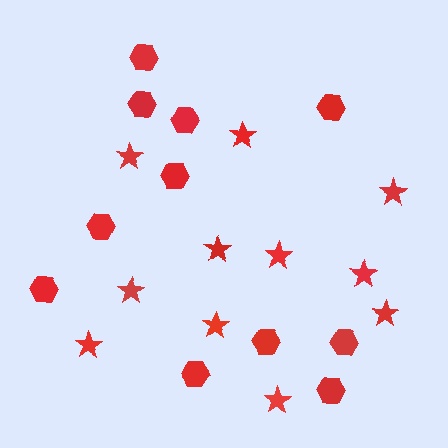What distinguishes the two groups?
There are 2 groups: one group of stars (11) and one group of hexagons (11).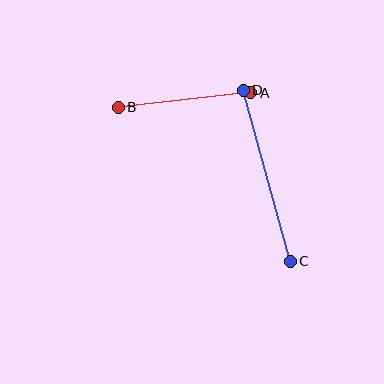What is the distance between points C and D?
The distance is approximately 178 pixels.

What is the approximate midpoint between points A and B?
The midpoint is at approximately (185, 100) pixels.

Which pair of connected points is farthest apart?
Points C and D are farthest apart.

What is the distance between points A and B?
The distance is approximately 133 pixels.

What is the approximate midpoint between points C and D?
The midpoint is at approximately (267, 176) pixels.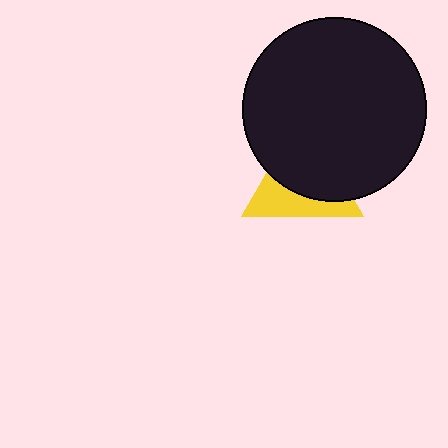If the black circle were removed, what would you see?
You would see the complete yellow triangle.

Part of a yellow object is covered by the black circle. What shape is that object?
It is a triangle.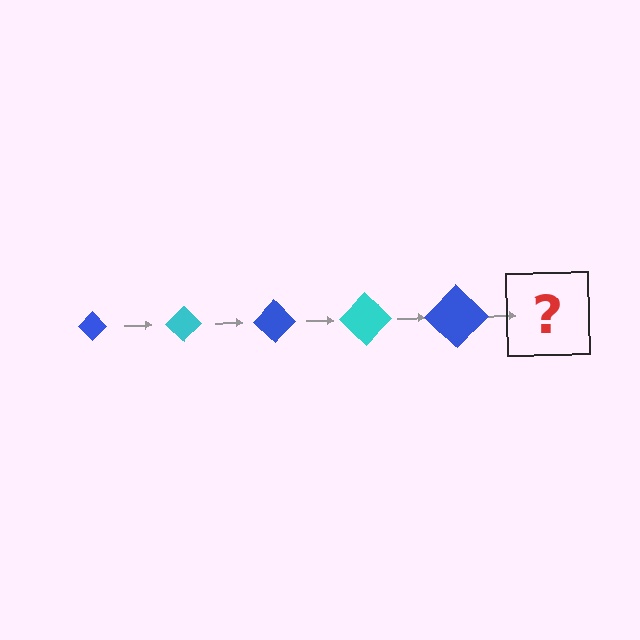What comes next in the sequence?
The next element should be a cyan diamond, larger than the previous one.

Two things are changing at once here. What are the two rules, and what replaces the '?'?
The two rules are that the diamond grows larger each step and the color cycles through blue and cyan. The '?' should be a cyan diamond, larger than the previous one.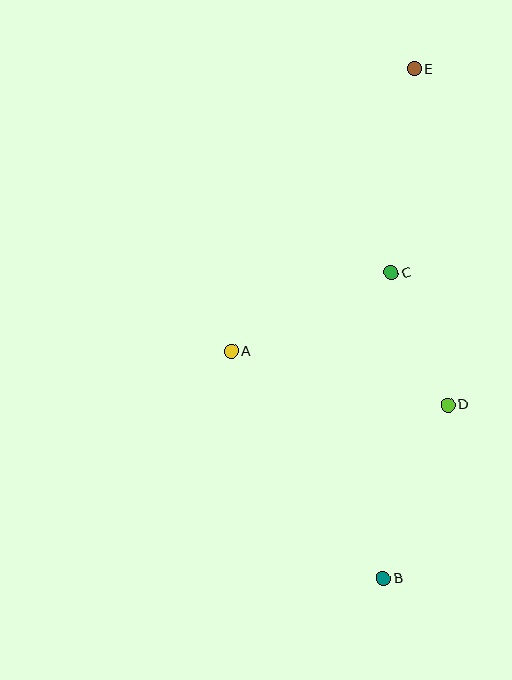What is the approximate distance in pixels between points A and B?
The distance between A and B is approximately 273 pixels.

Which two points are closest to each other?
Points C and D are closest to each other.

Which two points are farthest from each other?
Points B and E are farthest from each other.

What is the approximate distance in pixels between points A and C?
The distance between A and C is approximately 178 pixels.